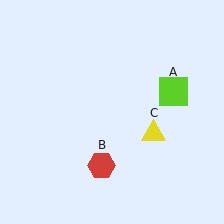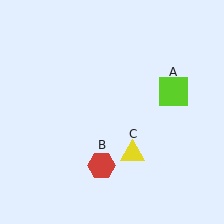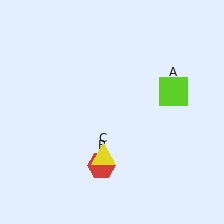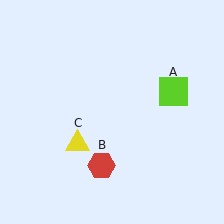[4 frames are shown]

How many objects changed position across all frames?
1 object changed position: yellow triangle (object C).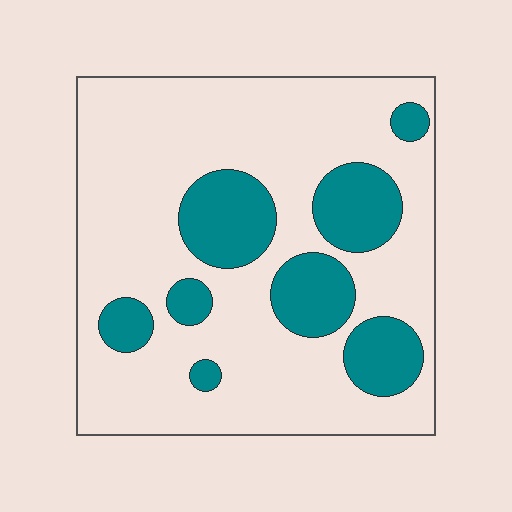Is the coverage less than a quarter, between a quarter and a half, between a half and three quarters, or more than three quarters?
Less than a quarter.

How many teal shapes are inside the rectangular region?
8.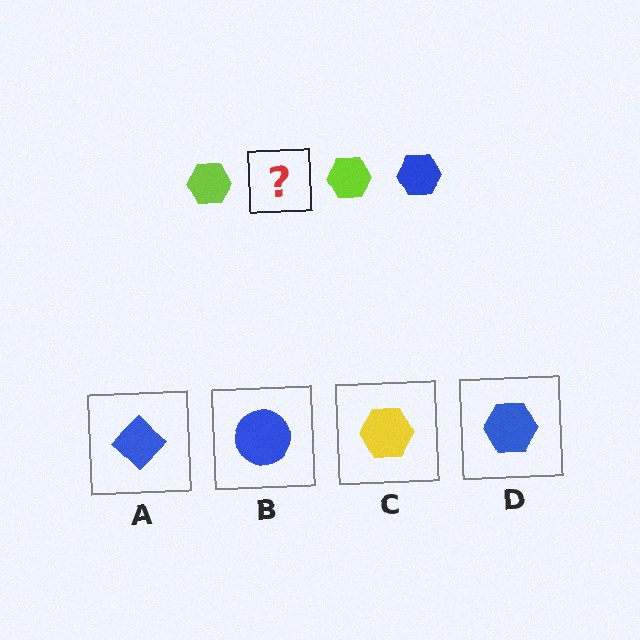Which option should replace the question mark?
Option D.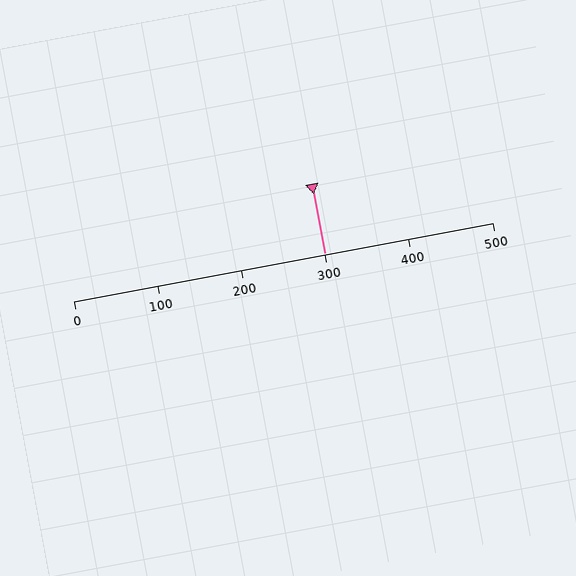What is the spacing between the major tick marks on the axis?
The major ticks are spaced 100 apart.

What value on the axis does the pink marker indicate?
The marker indicates approximately 300.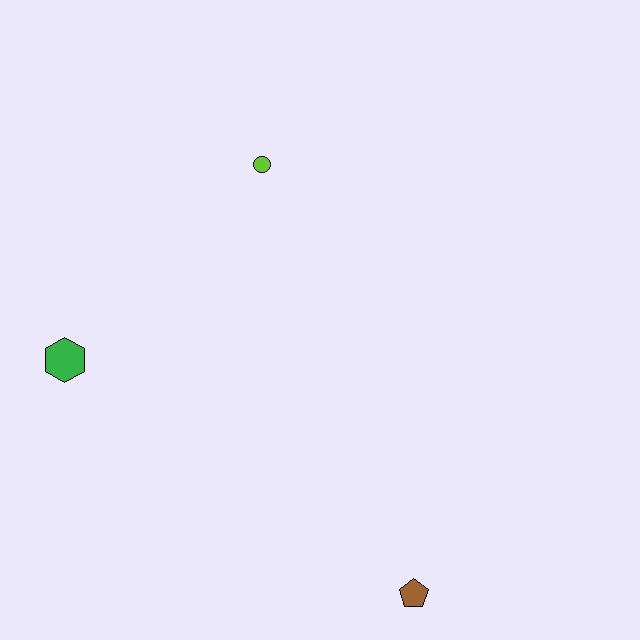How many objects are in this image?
There are 3 objects.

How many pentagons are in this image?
There is 1 pentagon.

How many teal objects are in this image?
There are no teal objects.